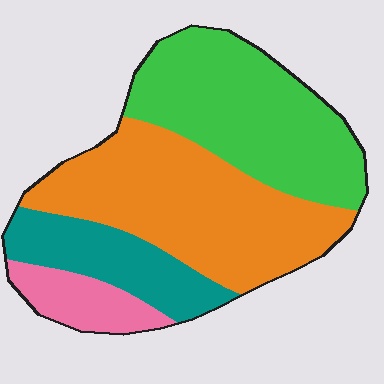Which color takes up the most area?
Orange, at roughly 40%.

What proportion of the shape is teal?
Teal covers 16% of the shape.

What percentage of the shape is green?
Green covers 35% of the shape.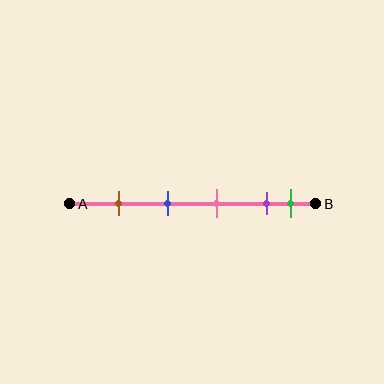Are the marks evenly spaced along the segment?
No, the marks are not evenly spaced.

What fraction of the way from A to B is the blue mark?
The blue mark is approximately 40% (0.4) of the way from A to B.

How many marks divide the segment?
There are 5 marks dividing the segment.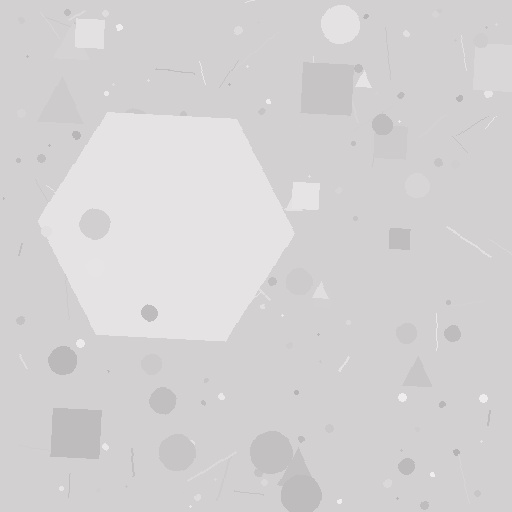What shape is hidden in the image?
A hexagon is hidden in the image.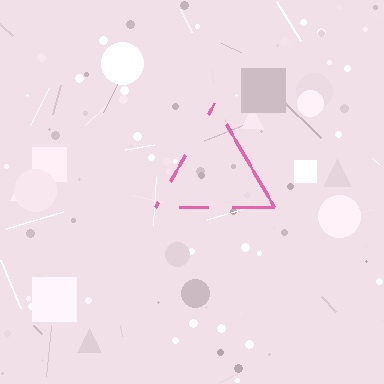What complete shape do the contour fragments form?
The contour fragments form a triangle.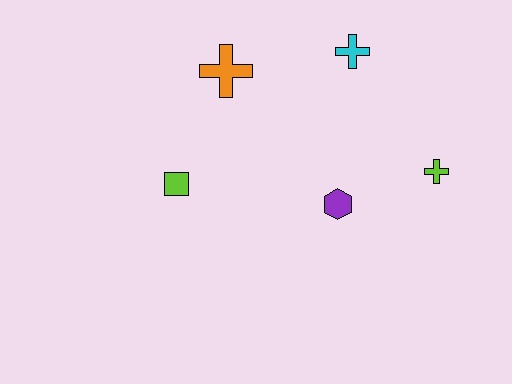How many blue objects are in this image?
There are no blue objects.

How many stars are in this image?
There are no stars.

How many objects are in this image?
There are 5 objects.